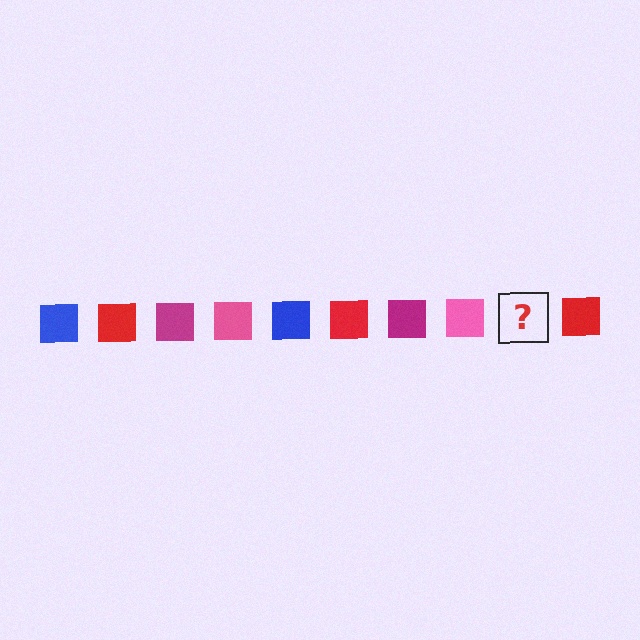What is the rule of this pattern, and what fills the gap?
The rule is that the pattern cycles through blue, red, magenta, pink squares. The gap should be filled with a blue square.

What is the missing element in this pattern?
The missing element is a blue square.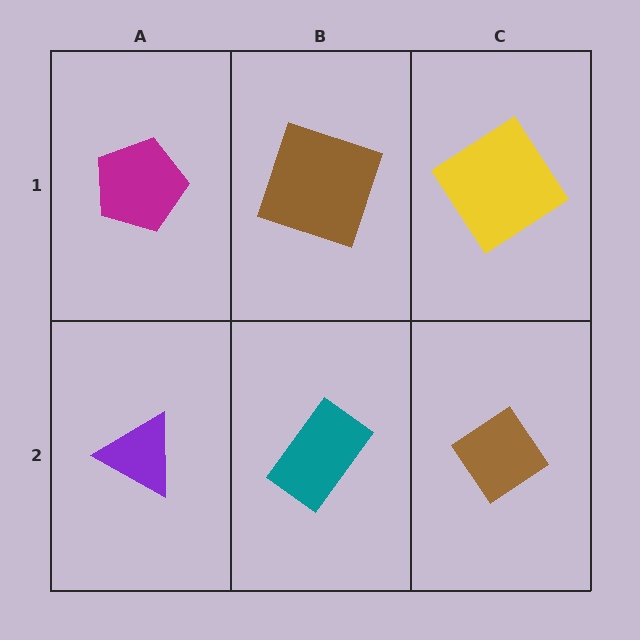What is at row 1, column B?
A brown square.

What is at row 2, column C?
A brown diamond.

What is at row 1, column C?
A yellow diamond.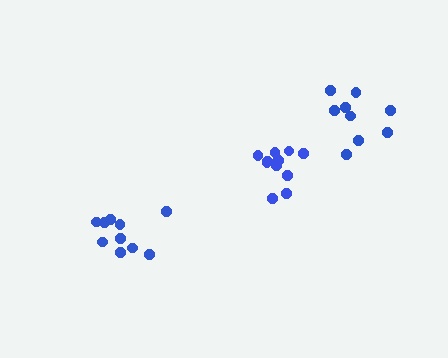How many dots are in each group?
Group 1: 11 dots, Group 2: 10 dots, Group 3: 9 dots (30 total).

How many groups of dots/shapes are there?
There are 3 groups.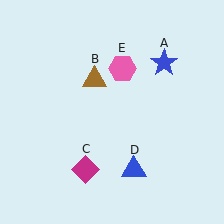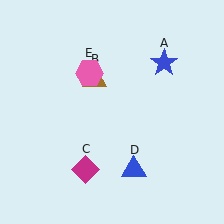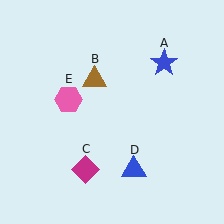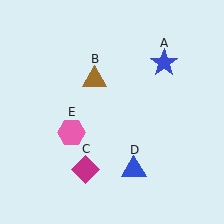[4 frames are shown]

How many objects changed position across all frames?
1 object changed position: pink hexagon (object E).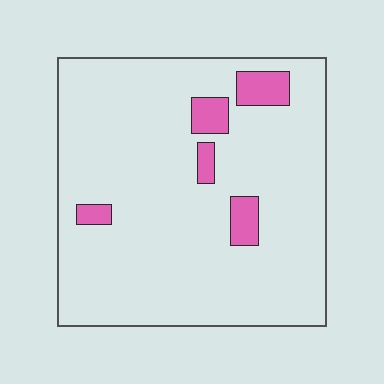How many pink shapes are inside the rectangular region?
5.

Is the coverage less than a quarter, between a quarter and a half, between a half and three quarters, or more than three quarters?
Less than a quarter.